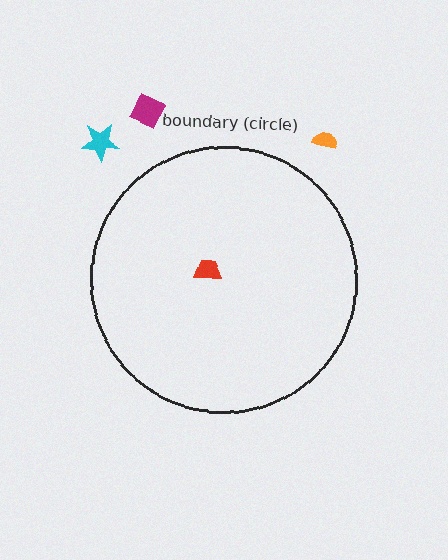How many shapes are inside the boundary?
1 inside, 3 outside.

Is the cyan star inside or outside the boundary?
Outside.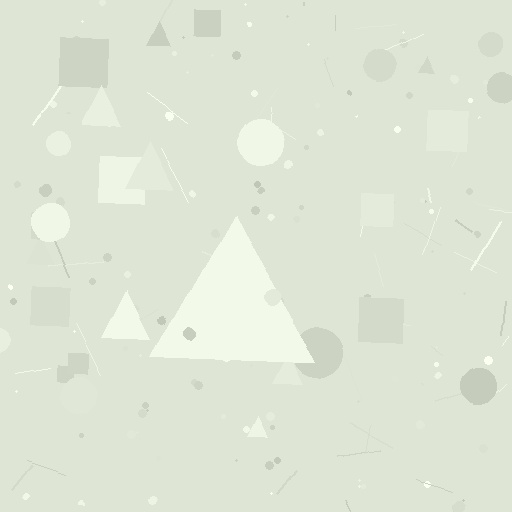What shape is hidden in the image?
A triangle is hidden in the image.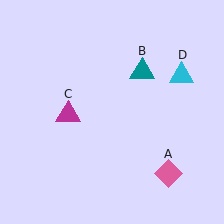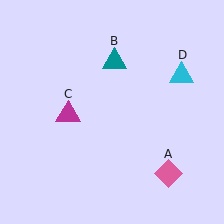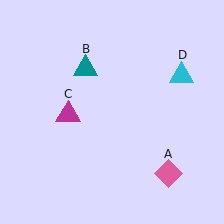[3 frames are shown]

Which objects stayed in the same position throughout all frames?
Pink diamond (object A) and magenta triangle (object C) and cyan triangle (object D) remained stationary.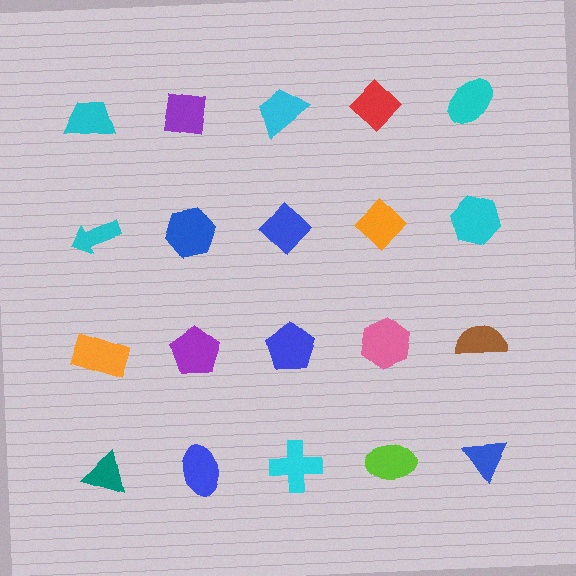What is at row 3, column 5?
A brown semicircle.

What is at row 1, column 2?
A purple square.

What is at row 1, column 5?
A cyan ellipse.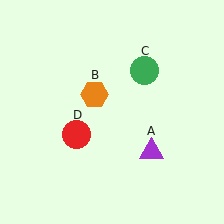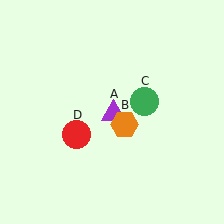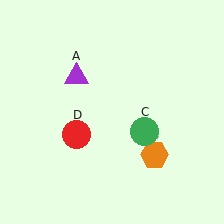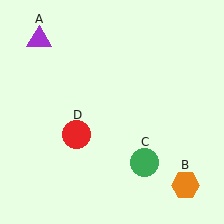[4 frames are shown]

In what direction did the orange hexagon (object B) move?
The orange hexagon (object B) moved down and to the right.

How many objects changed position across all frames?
3 objects changed position: purple triangle (object A), orange hexagon (object B), green circle (object C).